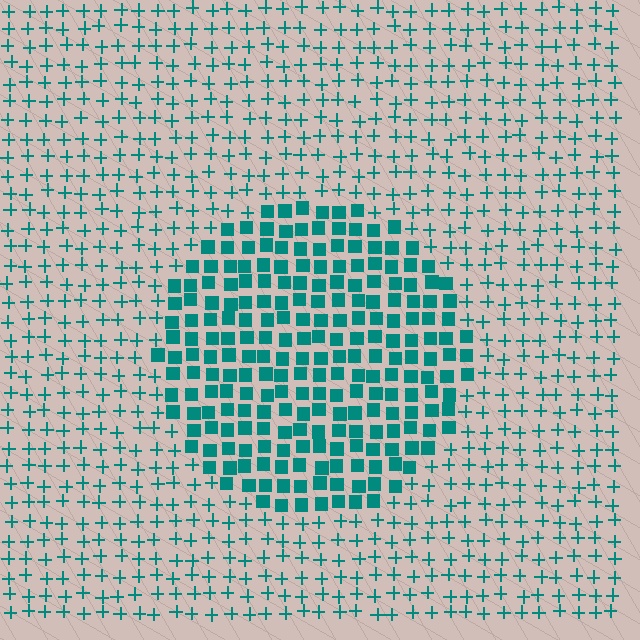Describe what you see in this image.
The image is filled with small teal elements arranged in a uniform grid. A circle-shaped region contains squares, while the surrounding area contains plus signs. The boundary is defined purely by the change in element shape.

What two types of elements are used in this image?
The image uses squares inside the circle region and plus signs outside it.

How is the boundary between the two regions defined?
The boundary is defined by a change in element shape: squares inside vs. plus signs outside. All elements share the same color and spacing.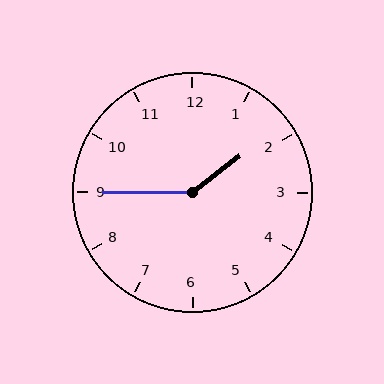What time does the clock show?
1:45.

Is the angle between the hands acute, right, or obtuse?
It is obtuse.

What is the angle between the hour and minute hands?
Approximately 142 degrees.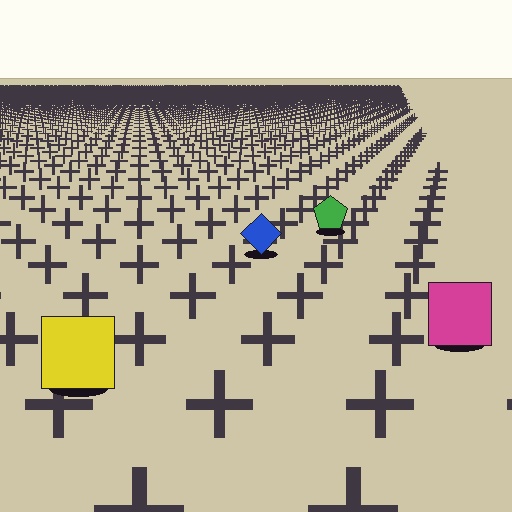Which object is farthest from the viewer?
The green pentagon is farthest from the viewer. It appears smaller and the ground texture around it is denser.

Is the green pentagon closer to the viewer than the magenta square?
No. The magenta square is closer — you can tell from the texture gradient: the ground texture is coarser near it.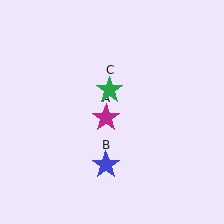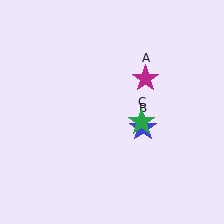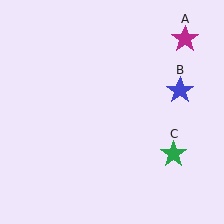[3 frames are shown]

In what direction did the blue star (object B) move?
The blue star (object B) moved up and to the right.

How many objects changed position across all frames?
3 objects changed position: magenta star (object A), blue star (object B), green star (object C).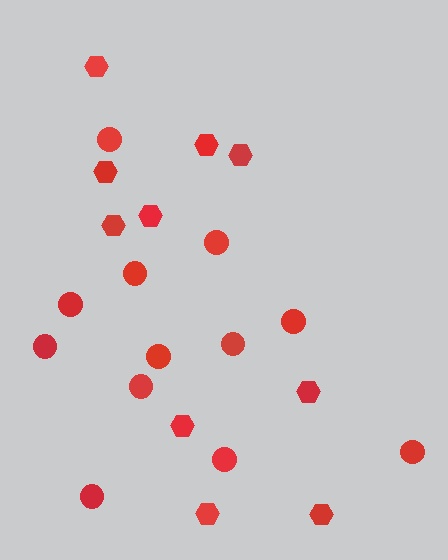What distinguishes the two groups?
There are 2 groups: one group of circles (12) and one group of hexagons (10).